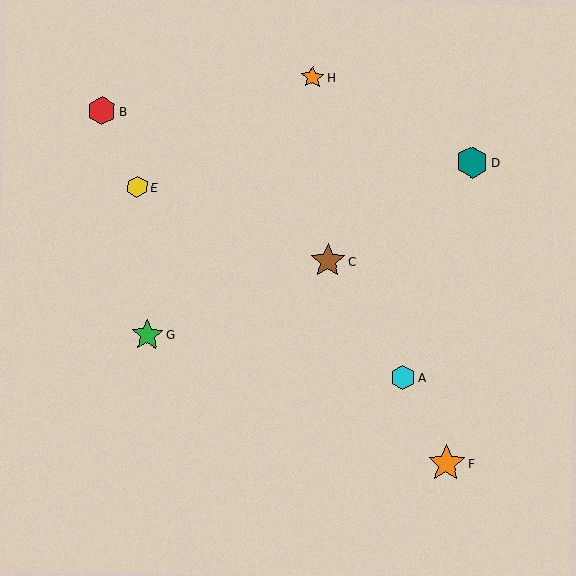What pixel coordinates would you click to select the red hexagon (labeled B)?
Click at (102, 111) to select the red hexagon B.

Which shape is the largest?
The orange star (labeled F) is the largest.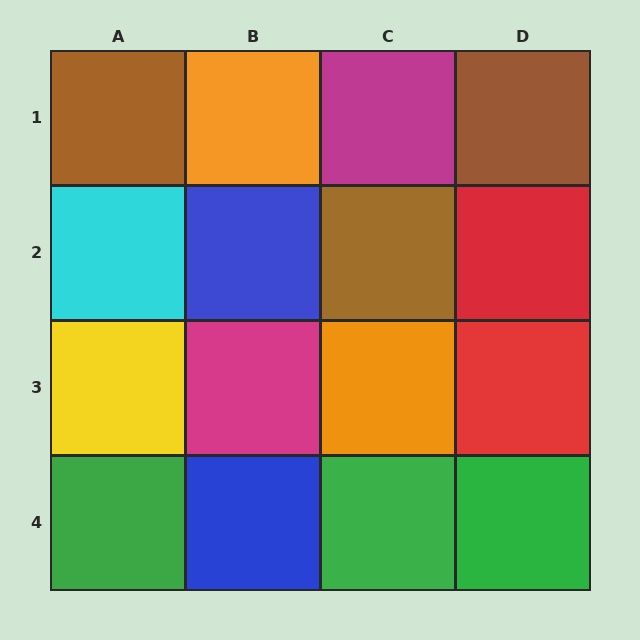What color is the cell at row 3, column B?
Magenta.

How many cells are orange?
2 cells are orange.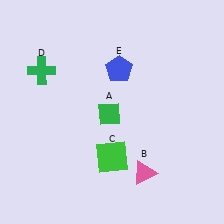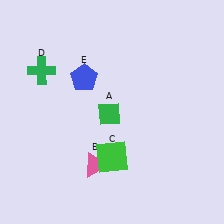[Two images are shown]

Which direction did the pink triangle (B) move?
The pink triangle (B) moved left.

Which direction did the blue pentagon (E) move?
The blue pentagon (E) moved left.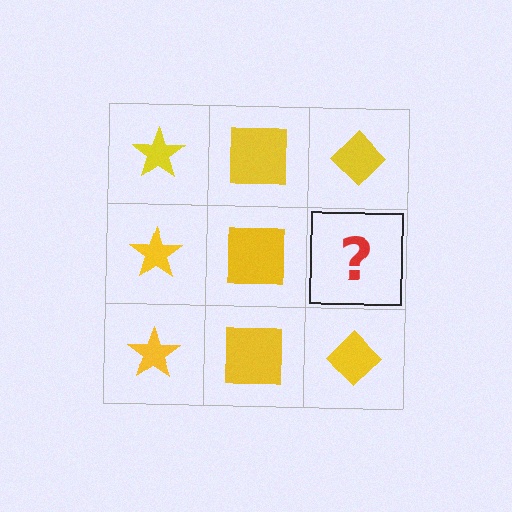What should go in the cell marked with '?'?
The missing cell should contain a yellow diamond.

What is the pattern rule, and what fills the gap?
The rule is that each column has a consistent shape. The gap should be filled with a yellow diamond.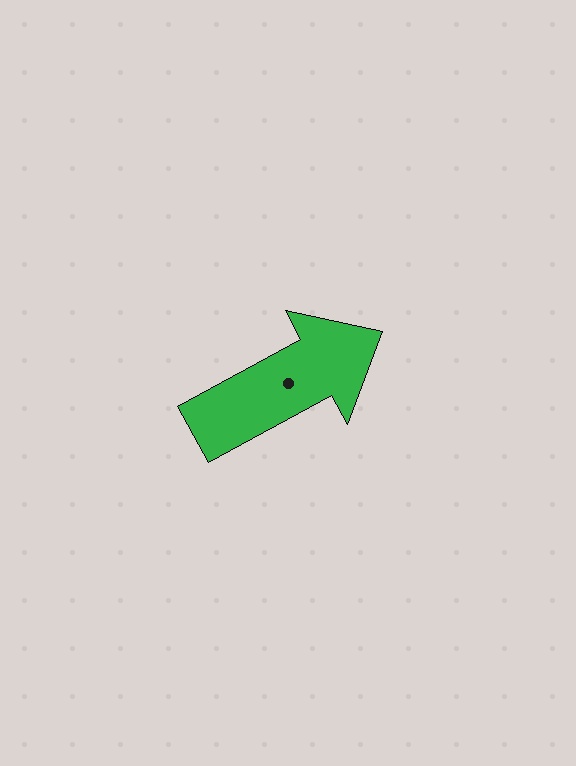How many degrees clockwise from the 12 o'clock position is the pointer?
Approximately 61 degrees.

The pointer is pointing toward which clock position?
Roughly 2 o'clock.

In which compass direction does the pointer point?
Northeast.